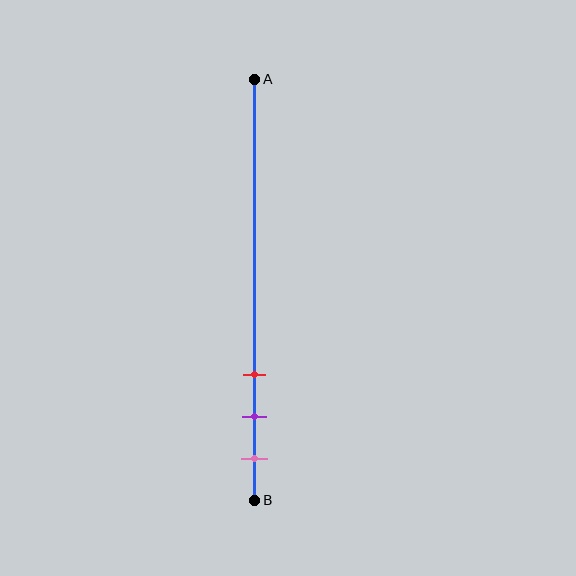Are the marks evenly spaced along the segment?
Yes, the marks are approximately evenly spaced.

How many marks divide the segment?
There are 3 marks dividing the segment.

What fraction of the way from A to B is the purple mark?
The purple mark is approximately 80% (0.8) of the way from A to B.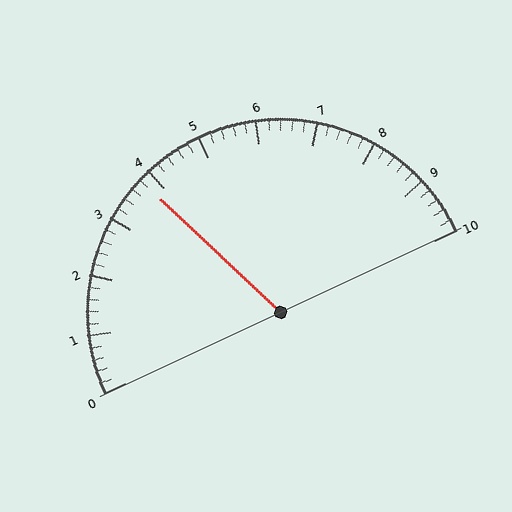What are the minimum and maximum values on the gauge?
The gauge ranges from 0 to 10.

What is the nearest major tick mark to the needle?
The nearest major tick mark is 4.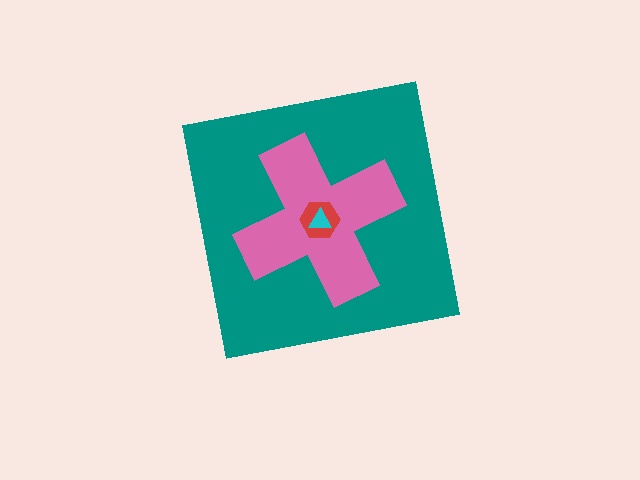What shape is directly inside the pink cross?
The red hexagon.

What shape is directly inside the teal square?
The pink cross.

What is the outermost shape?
The teal square.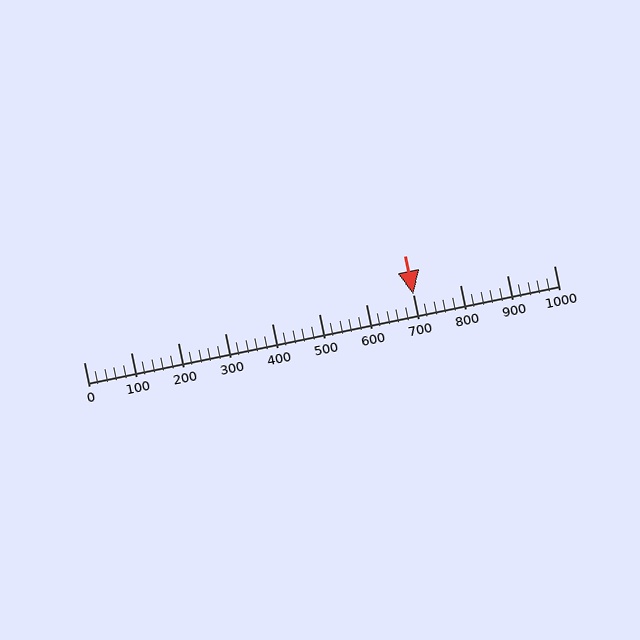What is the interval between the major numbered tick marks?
The major tick marks are spaced 100 units apart.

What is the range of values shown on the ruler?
The ruler shows values from 0 to 1000.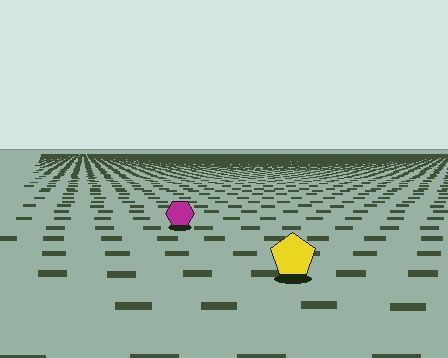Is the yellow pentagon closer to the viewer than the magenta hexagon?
Yes. The yellow pentagon is closer — you can tell from the texture gradient: the ground texture is coarser near it.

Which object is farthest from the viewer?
The magenta hexagon is farthest from the viewer. It appears smaller and the ground texture around it is denser.